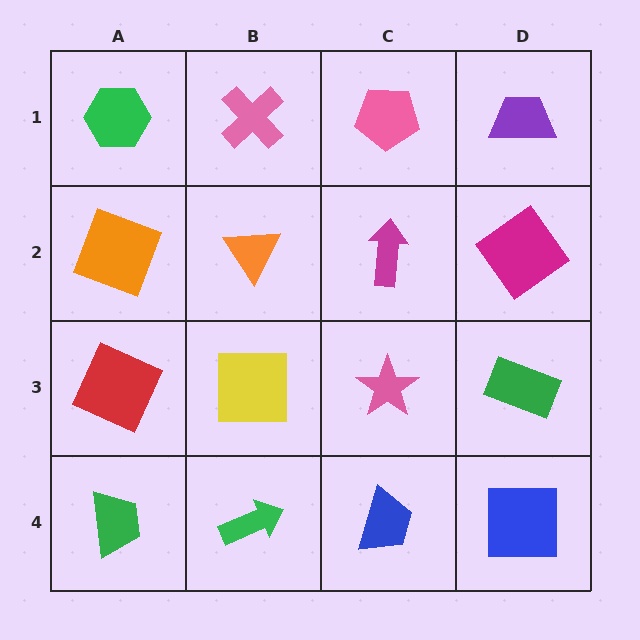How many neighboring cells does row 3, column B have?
4.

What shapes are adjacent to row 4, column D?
A green rectangle (row 3, column D), a blue trapezoid (row 4, column C).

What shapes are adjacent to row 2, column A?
A green hexagon (row 1, column A), a red square (row 3, column A), an orange triangle (row 2, column B).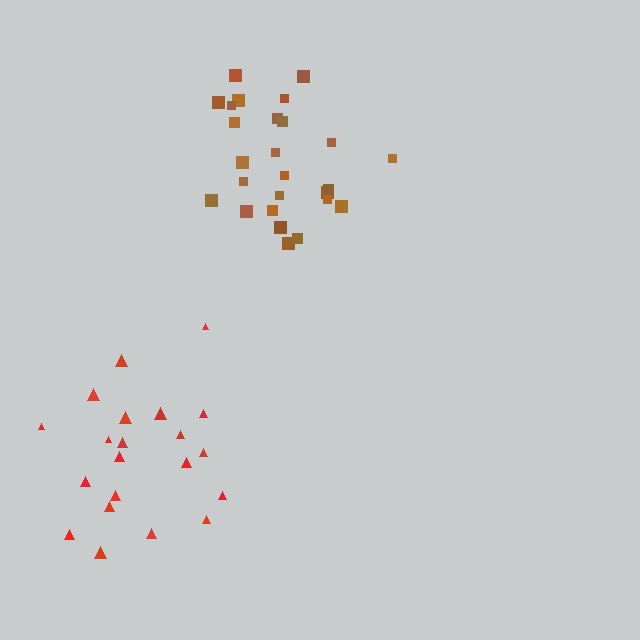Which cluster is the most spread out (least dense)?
Red.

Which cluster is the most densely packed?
Brown.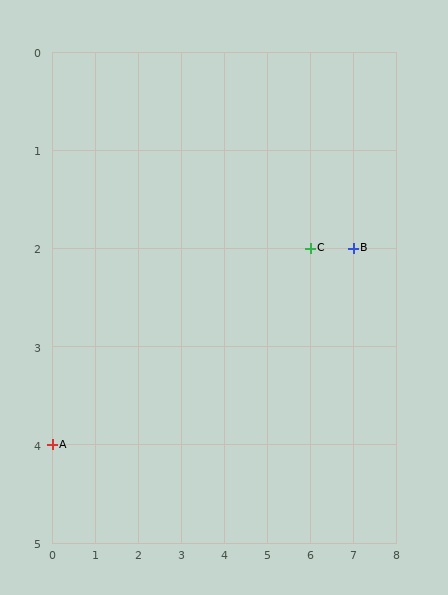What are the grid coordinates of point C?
Point C is at grid coordinates (6, 2).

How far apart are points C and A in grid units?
Points C and A are 6 columns and 2 rows apart (about 6.3 grid units diagonally).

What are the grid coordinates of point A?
Point A is at grid coordinates (0, 4).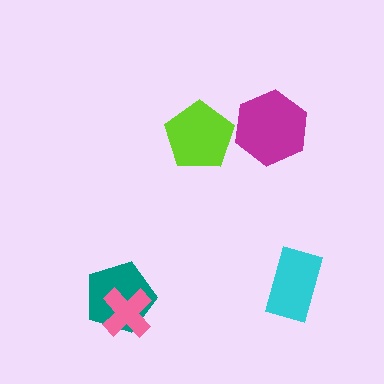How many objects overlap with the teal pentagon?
1 object overlaps with the teal pentagon.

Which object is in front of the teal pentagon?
The pink cross is in front of the teal pentagon.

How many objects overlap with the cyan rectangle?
0 objects overlap with the cyan rectangle.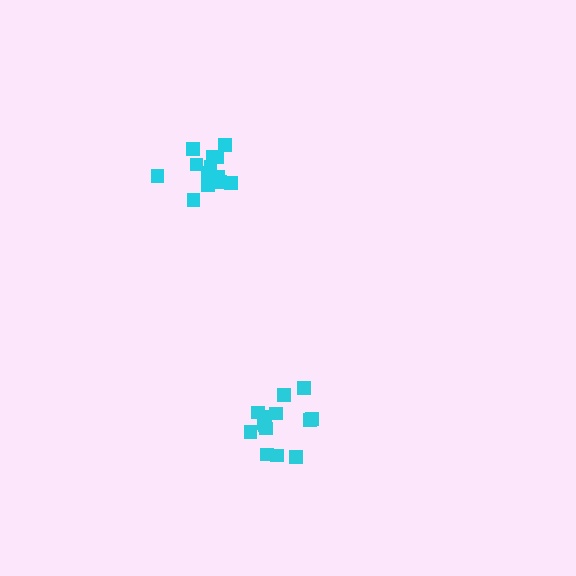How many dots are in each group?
Group 1: 14 dots, Group 2: 14 dots (28 total).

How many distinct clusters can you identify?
There are 2 distinct clusters.